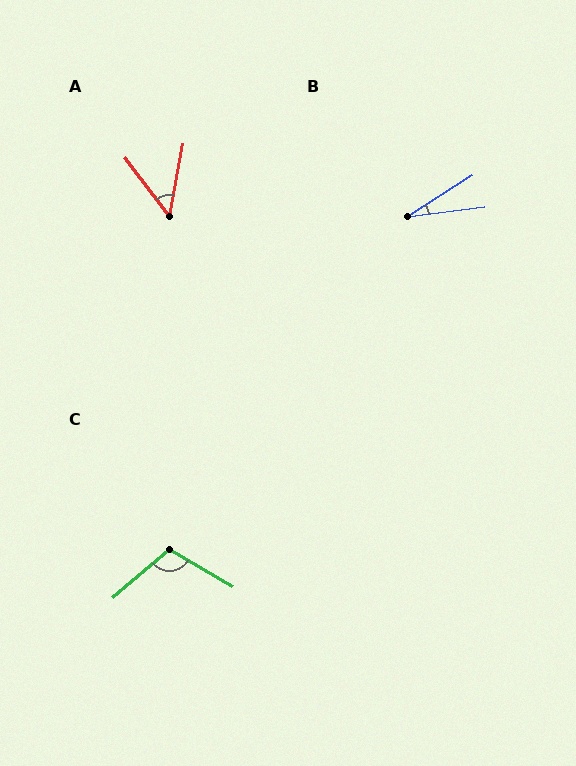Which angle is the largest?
C, at approximately 109 degrees.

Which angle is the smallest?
B, at approximately 25 degrees.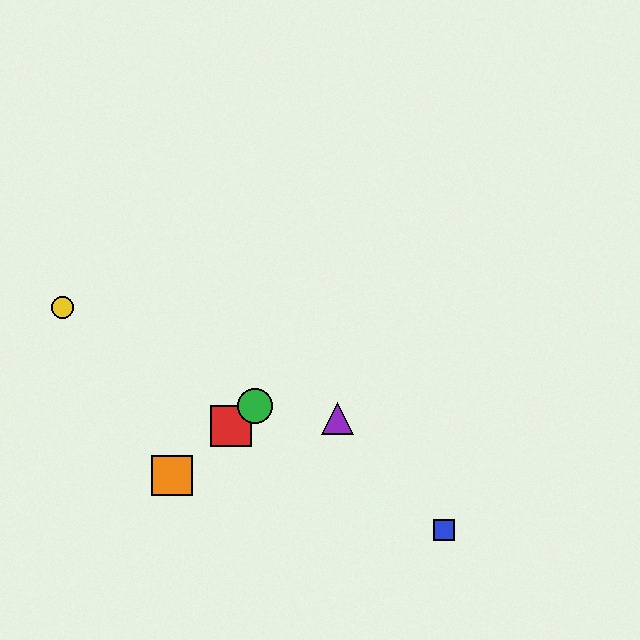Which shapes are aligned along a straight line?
The red square, the green circle, the orange square are aligned along a straight line.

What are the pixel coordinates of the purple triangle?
The purple triangle is at (337, 419).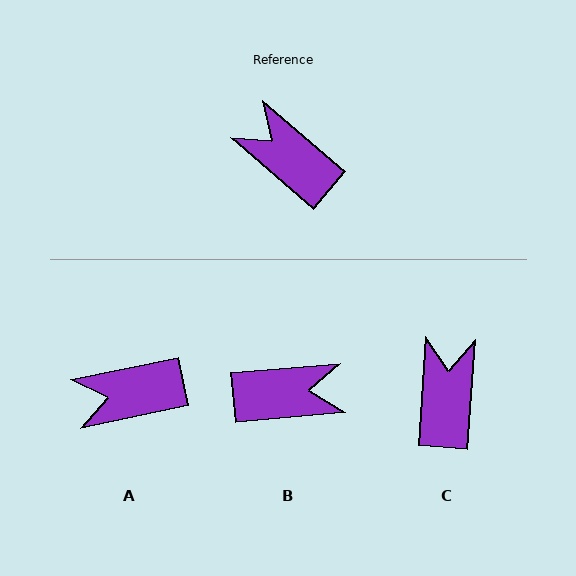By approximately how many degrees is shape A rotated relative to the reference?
Approximately 52 degrees counter-clockwise.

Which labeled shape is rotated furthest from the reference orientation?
B, about 134 degrees away.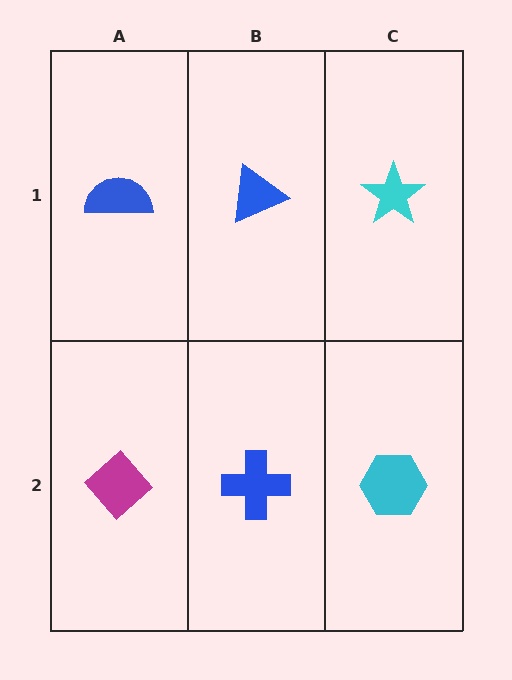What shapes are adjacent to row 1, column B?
A blue cross (row 2, column B), a blue semicircle (row 1, column A), a cyan star (row 1, column C).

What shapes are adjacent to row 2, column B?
A blue triangle (row 1, column B), a magenta diamond (row 2, column A), a cyan hexagon (row 2, column C).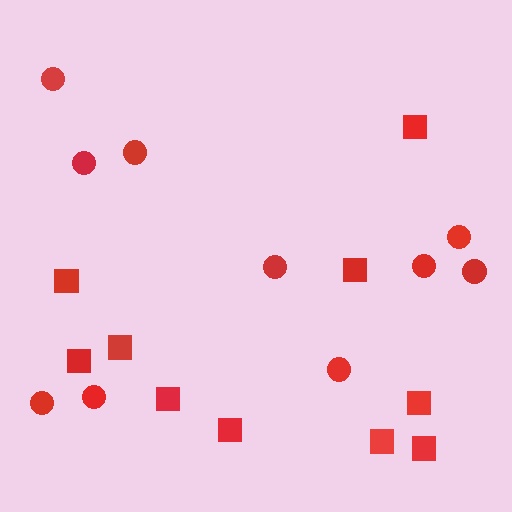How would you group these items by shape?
There are 2 groups: one group of circles (10) and one group of squares (10).